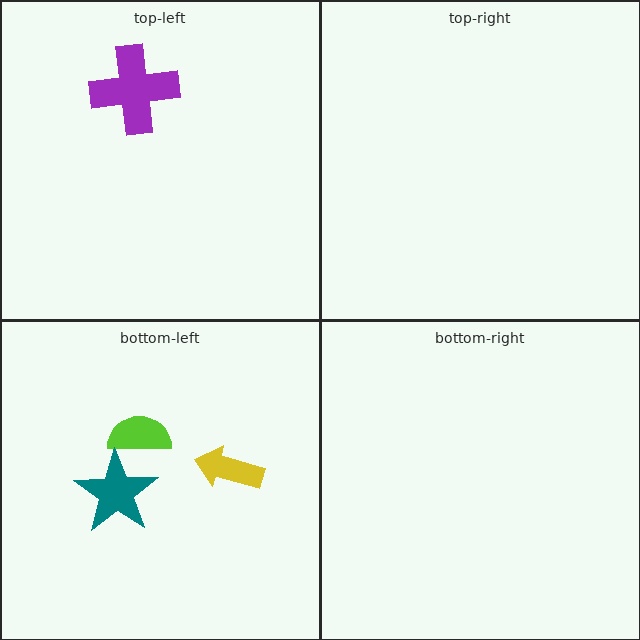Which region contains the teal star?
The bottom-left region.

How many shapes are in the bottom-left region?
3.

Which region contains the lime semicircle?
The bottom-left region.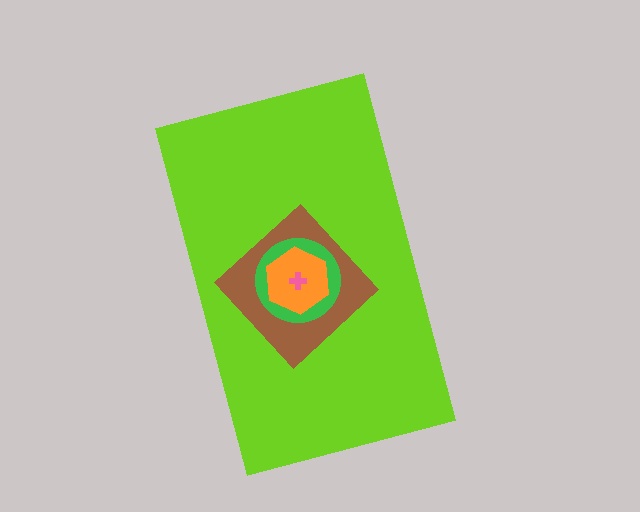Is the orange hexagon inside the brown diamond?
Yes.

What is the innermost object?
The pink cross.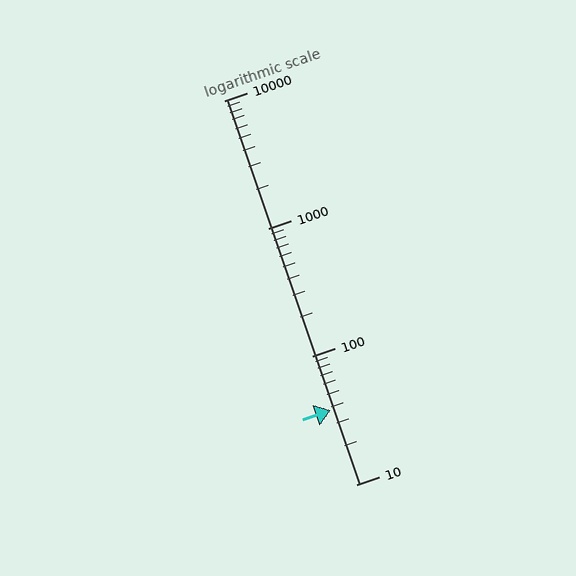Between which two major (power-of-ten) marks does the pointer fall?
The pointer is between 10 and 100.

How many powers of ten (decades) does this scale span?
The scale spans 3 decades, from 10 to 10000.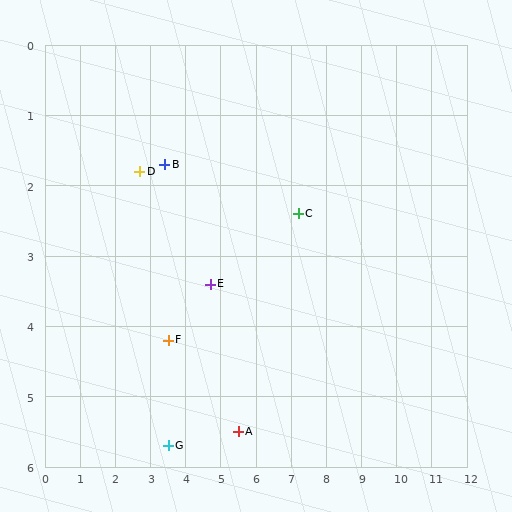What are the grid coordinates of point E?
Point E is at approximately (4.7, 3.4).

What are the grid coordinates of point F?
Point F is at approximately (3.5, 4.2).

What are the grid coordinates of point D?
Point D is at approximately (2.7, 1.8).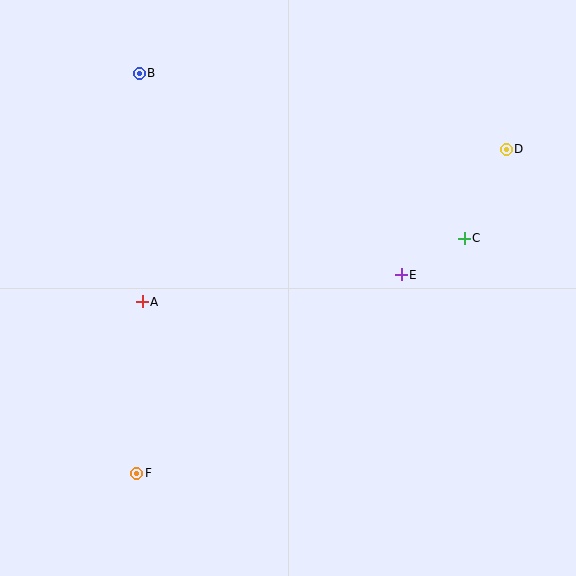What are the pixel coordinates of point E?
Point E is at (401, 275).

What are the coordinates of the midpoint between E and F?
The midpoint between E and F is at (269, 374).